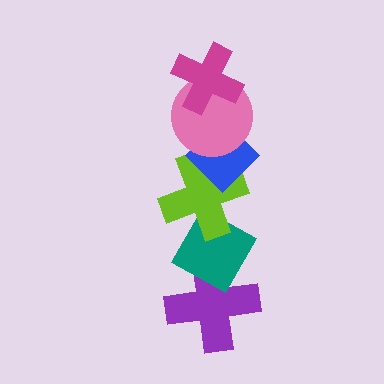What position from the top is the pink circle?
The pink circle is 2nd from the top.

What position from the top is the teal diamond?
The teal diamond is 5th from the top.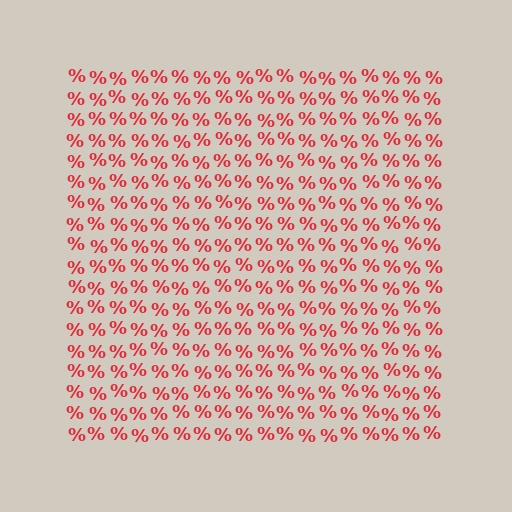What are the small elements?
The small elements are percent signs.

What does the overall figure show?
The overall figure shows a square.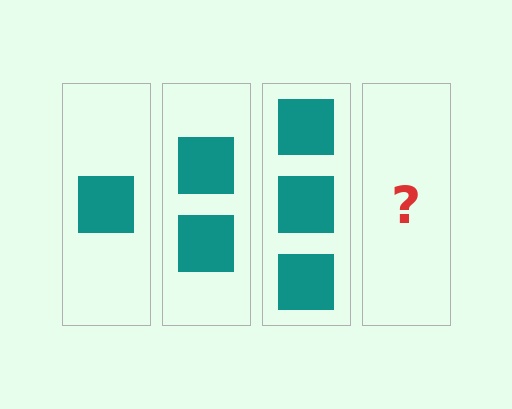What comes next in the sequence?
The next element should be 4 squares.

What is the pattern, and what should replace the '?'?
The pattern is that each step adds one more square. The '?' should be 4 squares.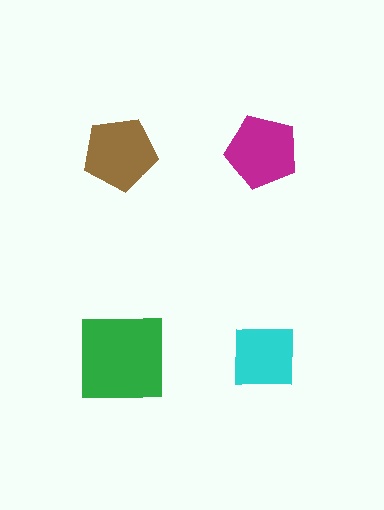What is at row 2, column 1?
A green square.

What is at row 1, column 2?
A magenta pentagon.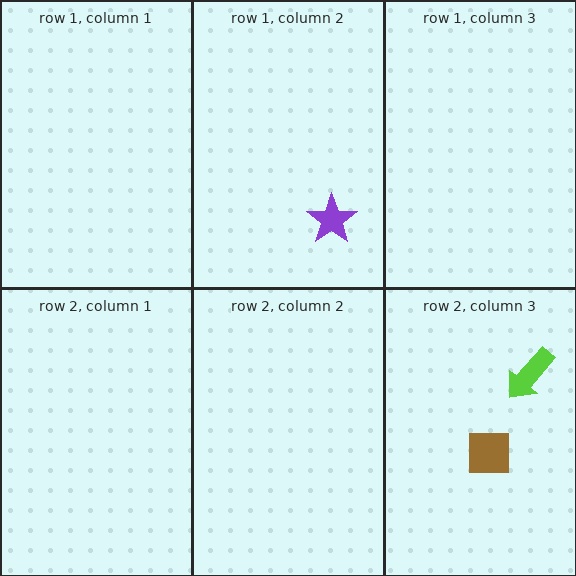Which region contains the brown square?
The row 2, column 3 region.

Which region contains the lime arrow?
The row 2, column 3 region.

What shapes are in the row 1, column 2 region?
The purple star.